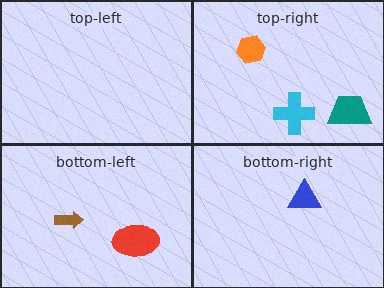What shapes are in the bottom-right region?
The blue triangle.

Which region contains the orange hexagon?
The top-right region.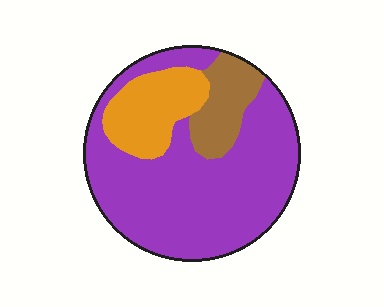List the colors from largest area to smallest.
From largest to smallest: purple, orange, brown.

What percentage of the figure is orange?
Orange takes up about one sixth (1/6) of the figure.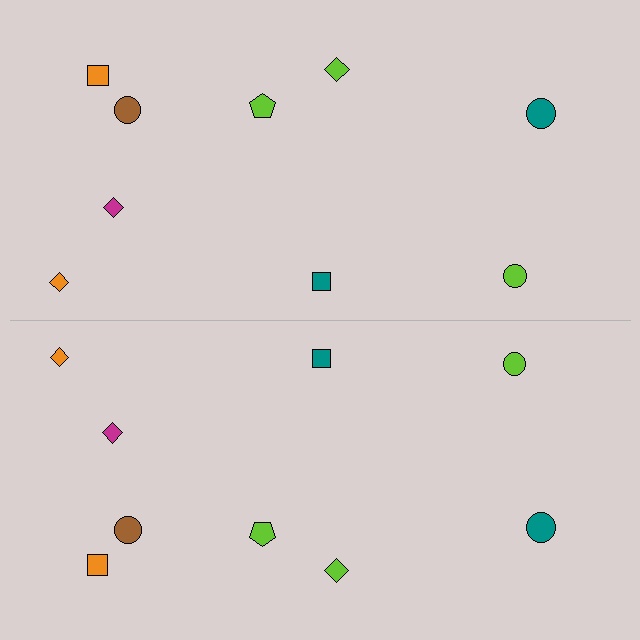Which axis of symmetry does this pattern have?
The pattern has a horizontal axis of symmetry running through the center of the image.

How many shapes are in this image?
There are 18 shapes in this image.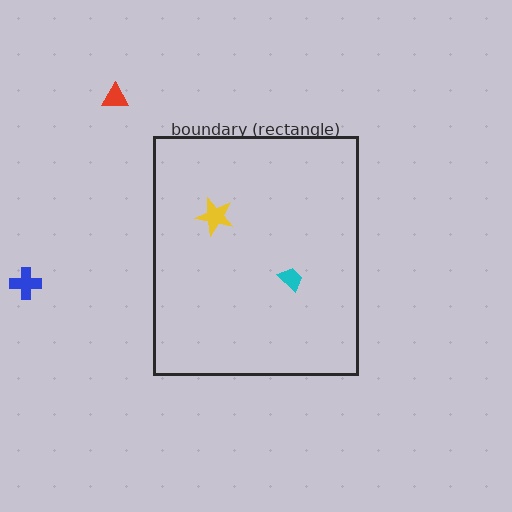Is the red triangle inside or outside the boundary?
Outside.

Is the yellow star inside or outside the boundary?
Inside.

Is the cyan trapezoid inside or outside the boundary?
Inside.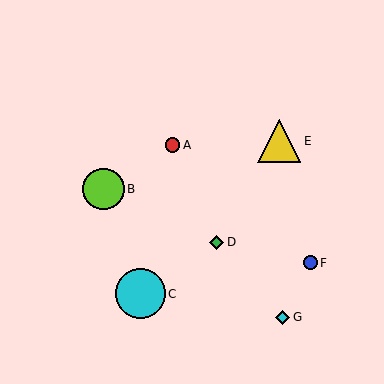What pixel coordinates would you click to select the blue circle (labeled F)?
Click at (310, 263) to select the blue circle F.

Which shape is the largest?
The cyan circle (labeled C) is the largest.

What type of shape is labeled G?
Shape G is a cyan diamond.